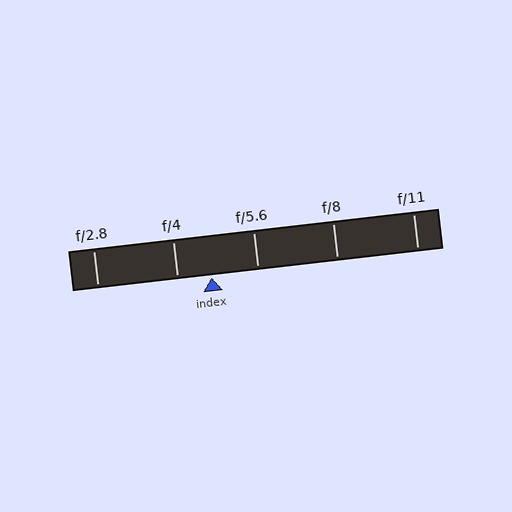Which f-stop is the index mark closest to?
The index mark is closest to f/4.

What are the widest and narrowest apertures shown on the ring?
The widest aperture shown is f/2.8 and the narrowest is f/11.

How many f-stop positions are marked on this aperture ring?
There are 5 f-stop positions marked.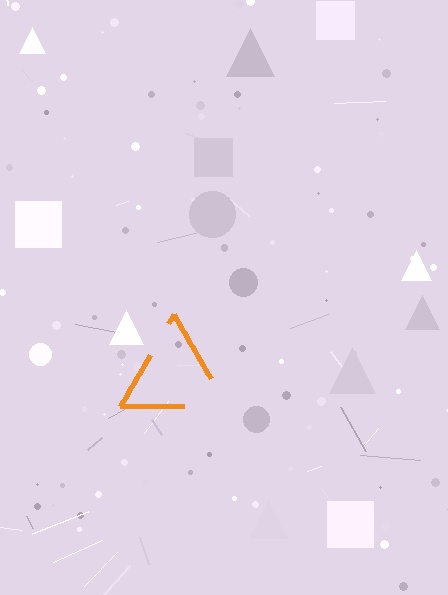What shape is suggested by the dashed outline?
The dashed outline suggests a triangle.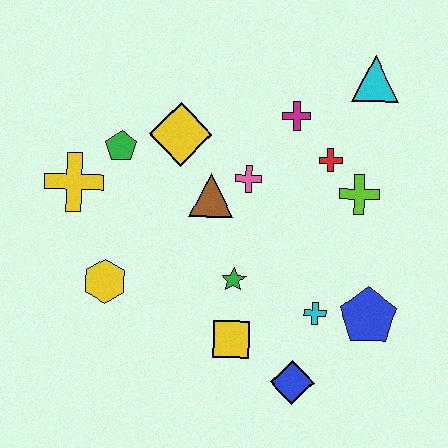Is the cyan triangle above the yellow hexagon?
Yes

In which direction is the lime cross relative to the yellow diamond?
The lime cross is to the right of the yellow diamond.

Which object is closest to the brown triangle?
The pink cross is closest to the brown triangle.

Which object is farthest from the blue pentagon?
The yellow cross is farthest from the blue pentagon.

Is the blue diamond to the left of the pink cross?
No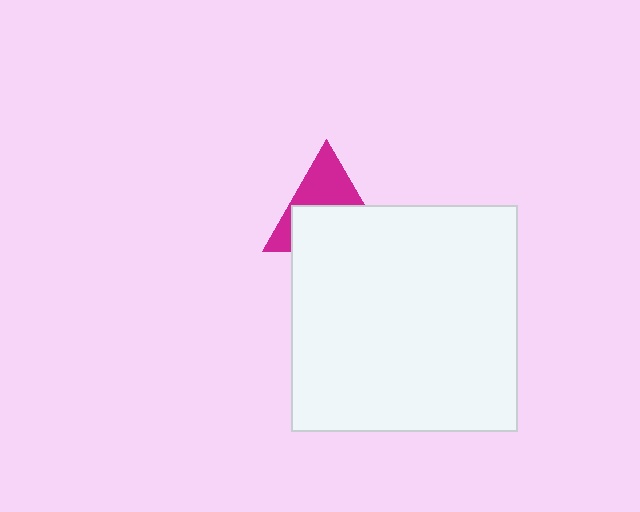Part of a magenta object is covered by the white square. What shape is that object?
It is a triangle.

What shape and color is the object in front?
The object in front is a white square.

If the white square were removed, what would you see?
You would see the complete magenta triangle.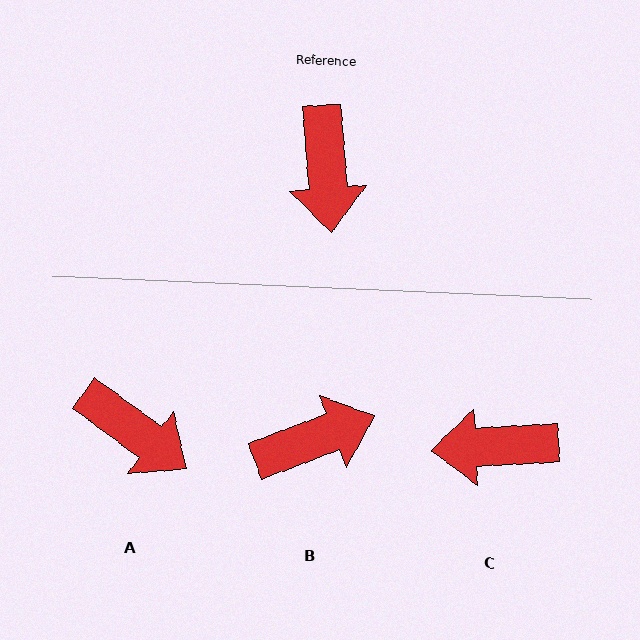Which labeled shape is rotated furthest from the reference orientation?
B, about 106 degrees away.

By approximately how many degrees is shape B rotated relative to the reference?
Approximately 106 degrees counter-clockwise.